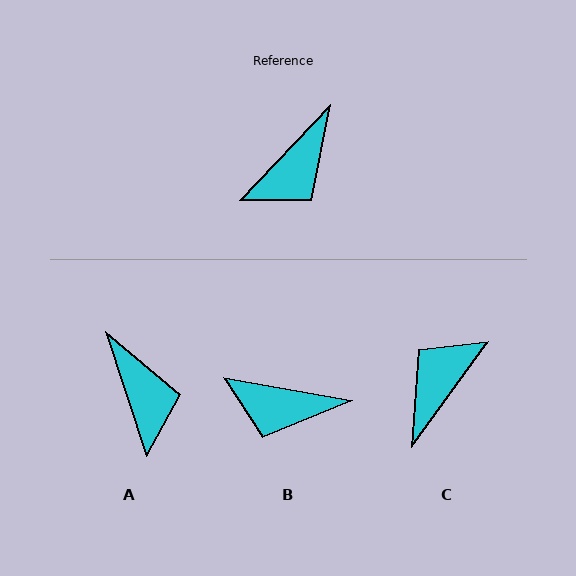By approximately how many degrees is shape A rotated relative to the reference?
Approximately 61 degrees counter-clockwise.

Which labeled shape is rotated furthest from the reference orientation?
C, about 173 degrees away.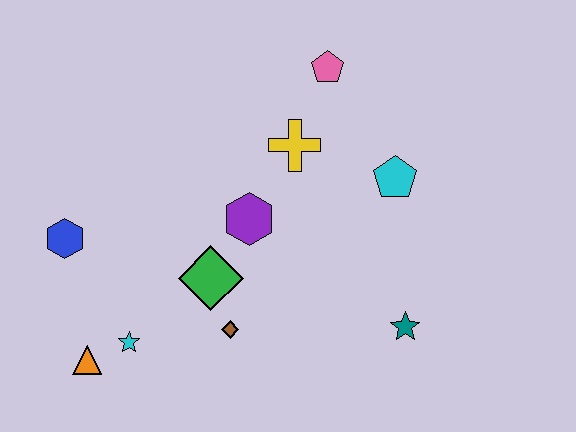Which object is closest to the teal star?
The cyan pentagon is closest to the teal star.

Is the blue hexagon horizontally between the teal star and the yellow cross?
No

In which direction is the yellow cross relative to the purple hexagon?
The yellow cross is above the purple hexagon.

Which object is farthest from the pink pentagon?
The orange triangle is farthest from the pink pentagon.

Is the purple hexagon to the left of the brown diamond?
No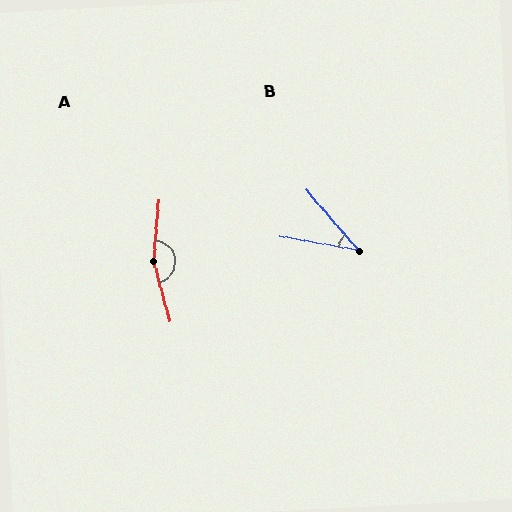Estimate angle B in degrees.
Approximately 39 degrees.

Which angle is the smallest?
B, at approximately 39 degrees.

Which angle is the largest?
A, at approximately 159 degrees.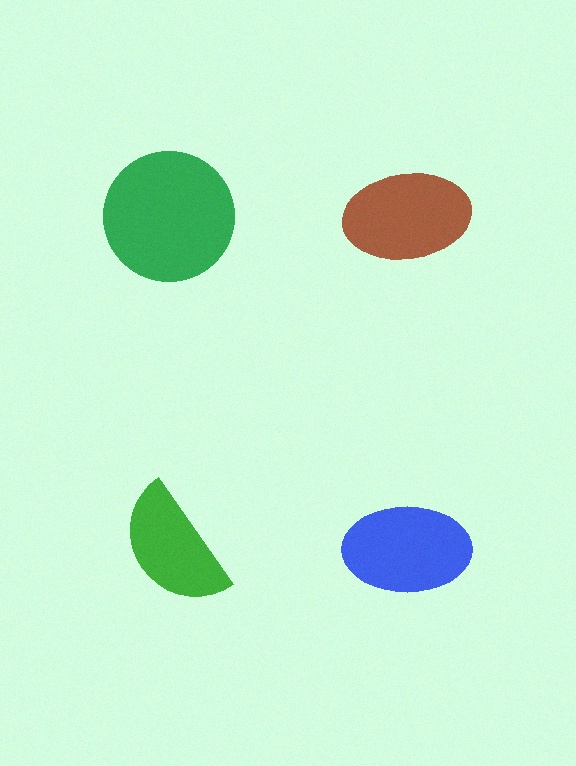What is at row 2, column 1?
A green semicircle.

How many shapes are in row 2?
2 shapes.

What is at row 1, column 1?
A green circle.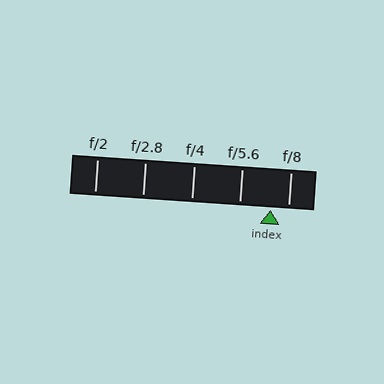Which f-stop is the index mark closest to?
The index mark is closest to f/8.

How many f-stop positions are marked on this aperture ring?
There are 5 f-stop positions marked.